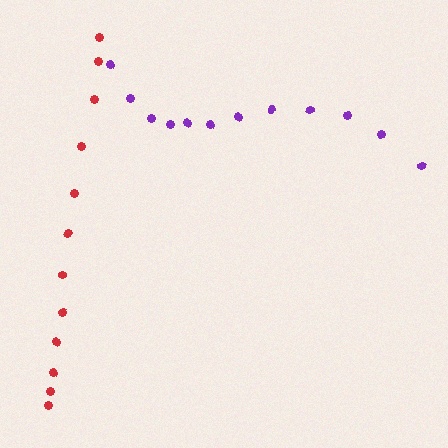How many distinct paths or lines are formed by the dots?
There are 2 distinct paths.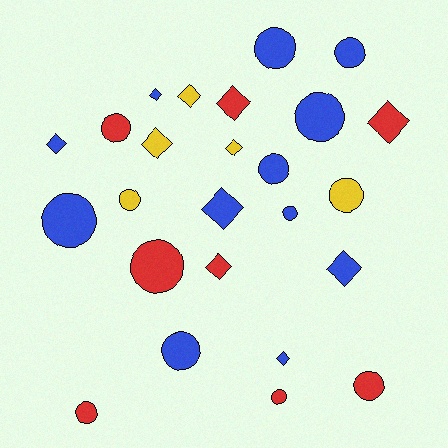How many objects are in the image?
There are 25 objects.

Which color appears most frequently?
Blue, with 12 objects.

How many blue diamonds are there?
There are 5 blue diamonds.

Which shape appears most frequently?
Circle, with 14 objects.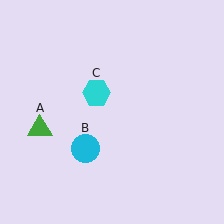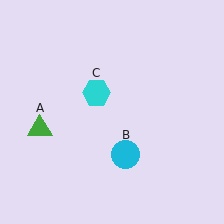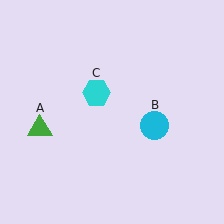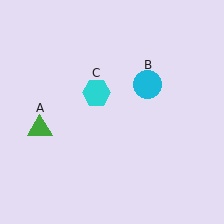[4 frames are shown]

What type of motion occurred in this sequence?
The cyan circle (object B) rotated counterclockwise around the center of the scene.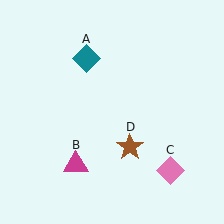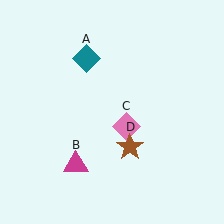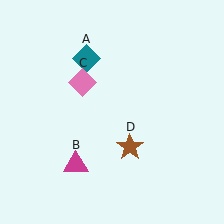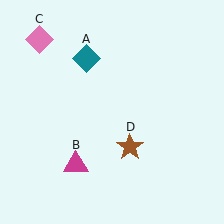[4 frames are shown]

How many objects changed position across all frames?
1 object changed position: pink diamond (object C).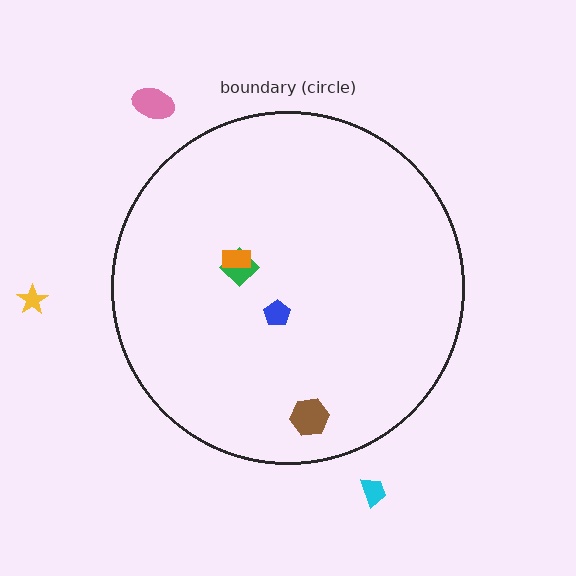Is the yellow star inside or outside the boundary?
Outside.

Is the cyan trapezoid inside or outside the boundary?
Outside.